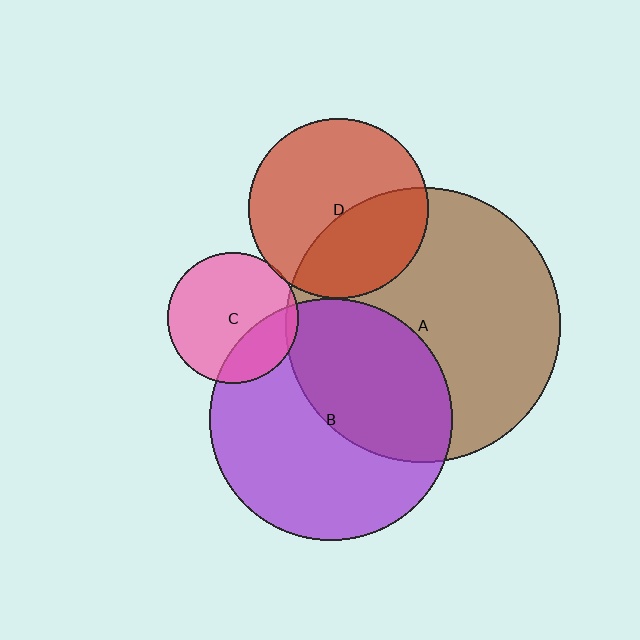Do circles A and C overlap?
Yes.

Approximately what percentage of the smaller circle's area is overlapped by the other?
Approximately 5%.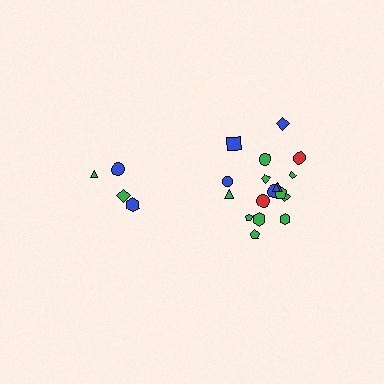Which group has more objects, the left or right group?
The right group.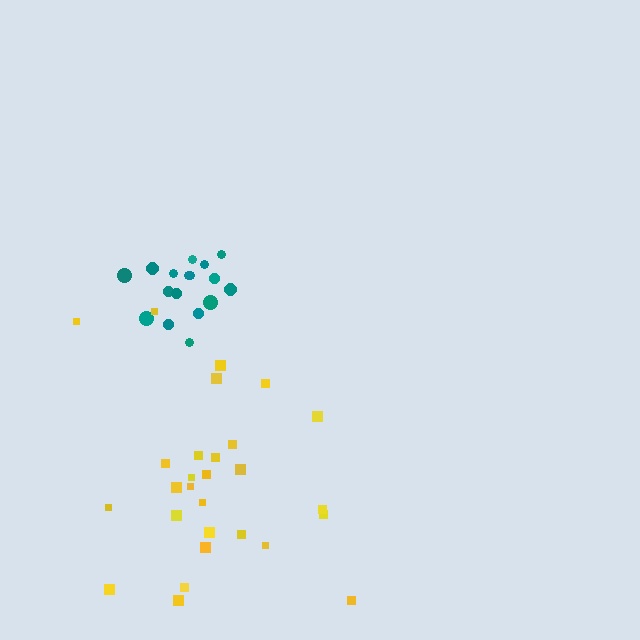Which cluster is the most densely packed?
Teal.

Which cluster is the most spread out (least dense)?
Yellow.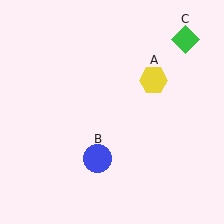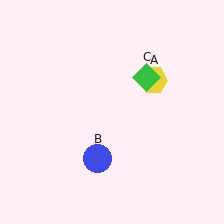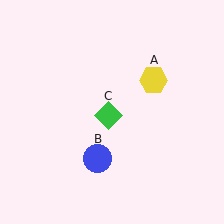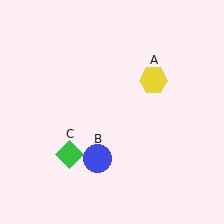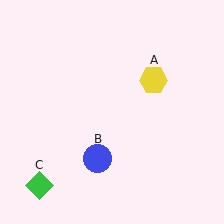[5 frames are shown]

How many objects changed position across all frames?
1 object changed position: green diamond (object C).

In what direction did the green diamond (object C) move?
The green diamond (object C) moved down and to the left.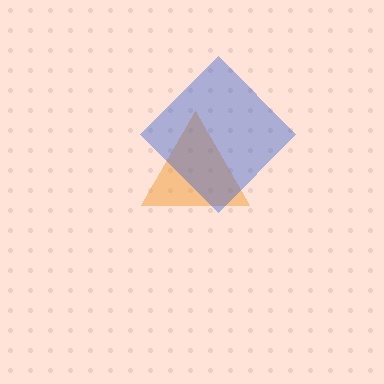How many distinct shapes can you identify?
There are 2 distinct shapes: an orange triangle, a blue diamond.